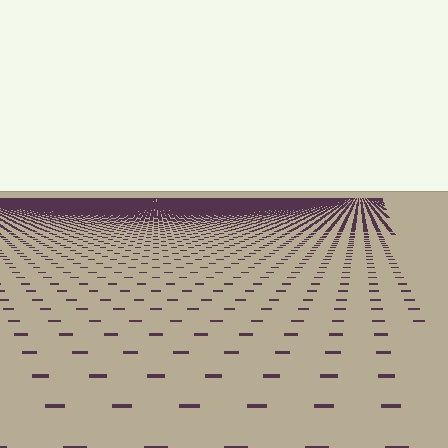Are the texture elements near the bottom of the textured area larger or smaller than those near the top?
Larger. Near the bottom, elements are closer to the viewer and appear at a bigger on-screen size.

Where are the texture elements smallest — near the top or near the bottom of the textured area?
Near the top.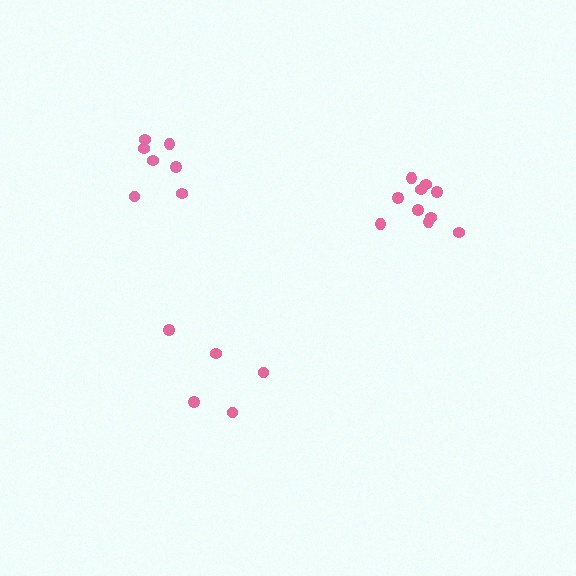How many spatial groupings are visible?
There are 3 spatial groupings.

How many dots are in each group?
Group 1: 5 dots, Group 2: 10 dots, Group 3: 7 dots (22 total).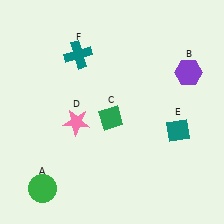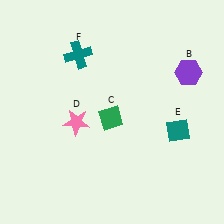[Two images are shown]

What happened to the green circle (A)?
The green circle (A) was removed in Image 2. It was in the bottom-left area of Image 1.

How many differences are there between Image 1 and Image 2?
There is 1 difference between the two images.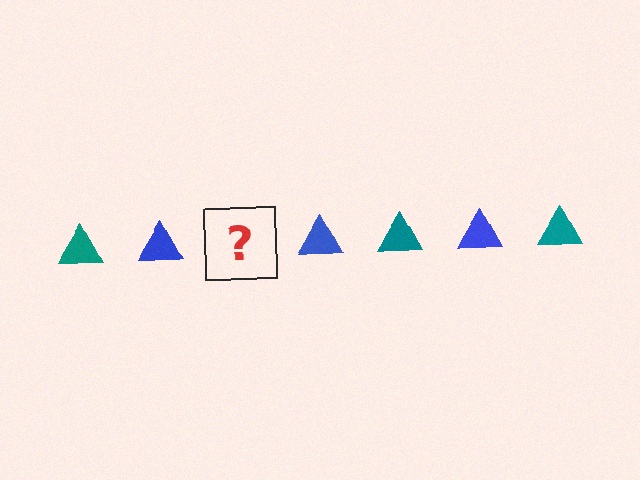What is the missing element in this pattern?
The missing element is a teal triangle.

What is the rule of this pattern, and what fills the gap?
The rule is that the pattern cycles through teal, blue triangles. The gap should be filled with a teal triangle.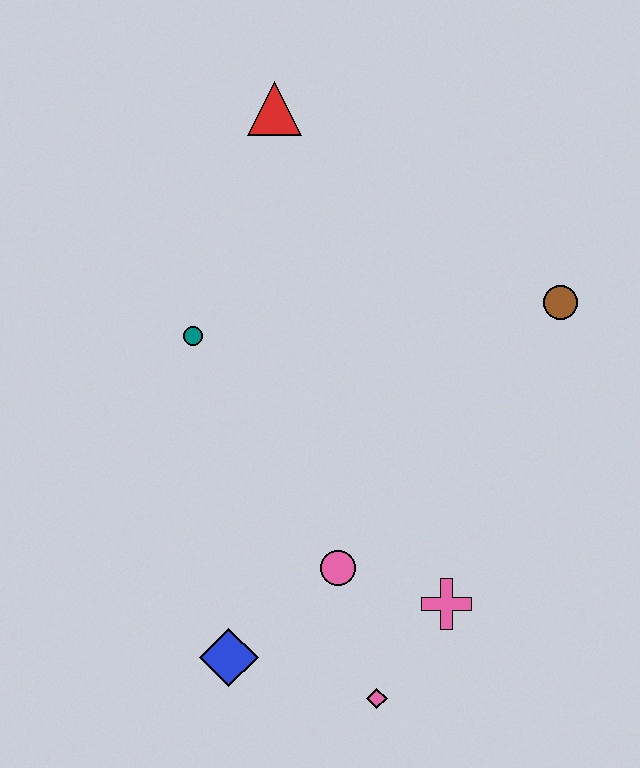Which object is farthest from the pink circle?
The red triangle is farthest from the pink circle.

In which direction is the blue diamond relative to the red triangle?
The blue diamond is below the red triangle.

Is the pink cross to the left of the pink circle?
No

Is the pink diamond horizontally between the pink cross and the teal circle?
Yes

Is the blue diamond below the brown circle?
Yes